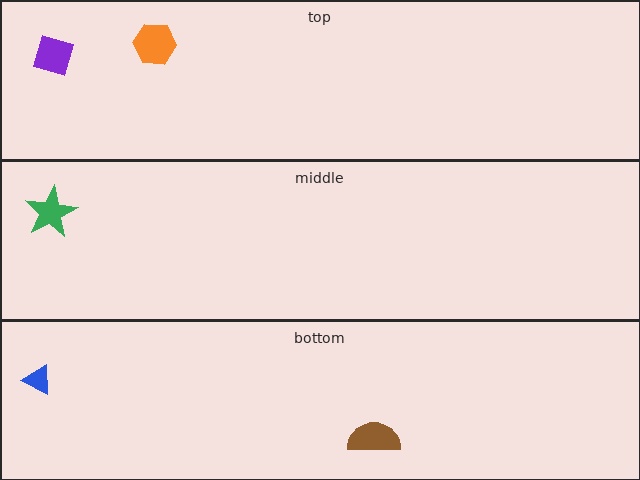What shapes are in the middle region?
The green star.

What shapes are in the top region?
The purple square, the orange hexagon.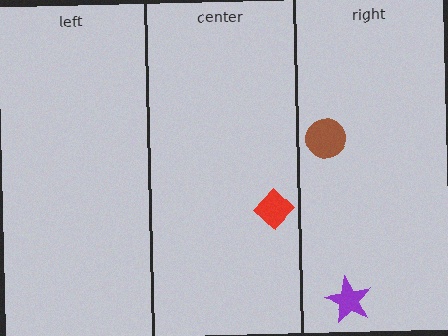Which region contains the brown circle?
The right region.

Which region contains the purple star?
The right region.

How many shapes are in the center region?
1.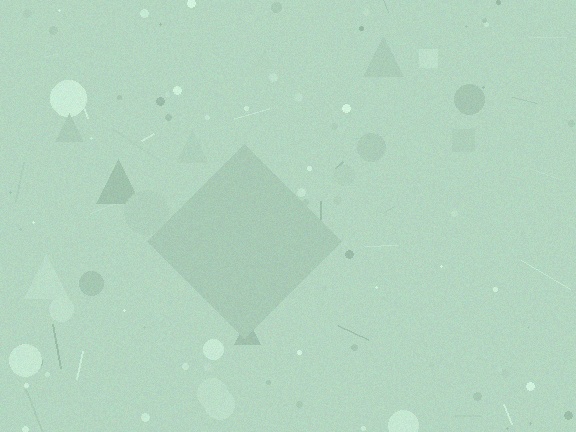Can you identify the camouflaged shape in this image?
The camouflaged shape is a diamond.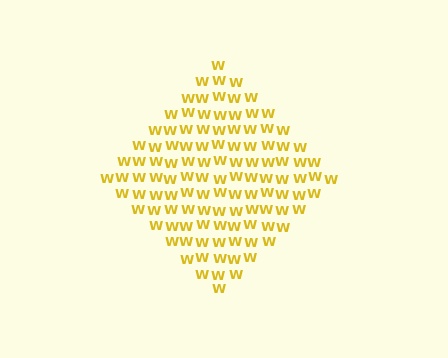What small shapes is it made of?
It is made of small letter W's.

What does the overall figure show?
The overall figure shows a diamond.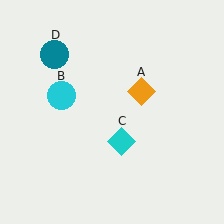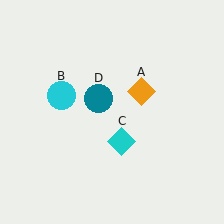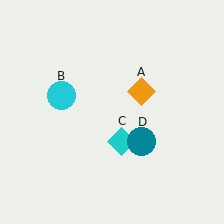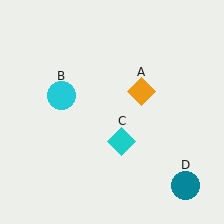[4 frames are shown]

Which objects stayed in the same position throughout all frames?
Orange diamond (object A) and cyan circle (object B) and cyan diamond (object C) remained stationary.